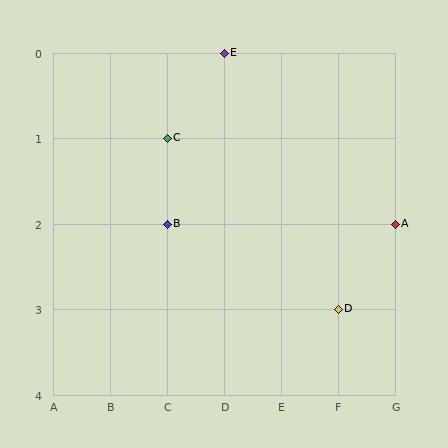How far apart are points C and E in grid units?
Points C and E are 1 column and 1 row apart (about 1.4 grid units diagonally).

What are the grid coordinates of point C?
Point C is at grid coordinates (C, 1).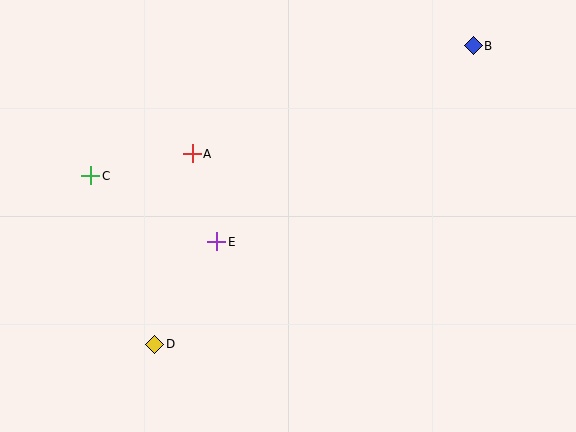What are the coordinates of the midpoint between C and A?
The midpoint between C and A is at (141, 165).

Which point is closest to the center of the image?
Point E at (217, 242) is closest to the center.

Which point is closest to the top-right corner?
Point B is closest to the top-right corner.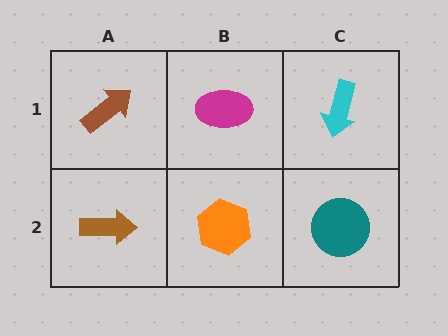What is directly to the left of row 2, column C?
An orange hexagon.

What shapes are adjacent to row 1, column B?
An orange hexagon (row 2, column B), a brown arrow (row 1, column A), a cyan arrow (row 1, column C).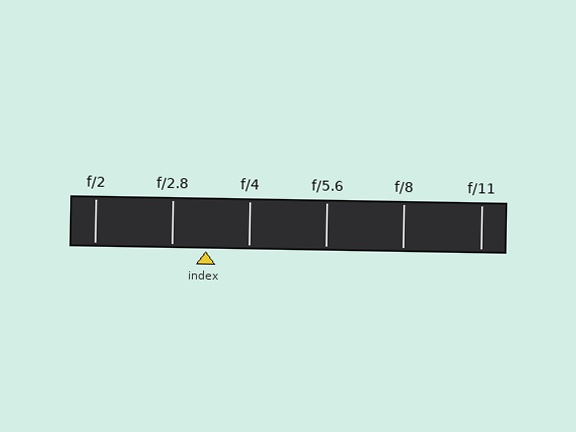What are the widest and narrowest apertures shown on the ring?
The widest aperture shown is f/2 and the narrowest is f/11.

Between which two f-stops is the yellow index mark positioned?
The index mark is between f/2.8 and f/4.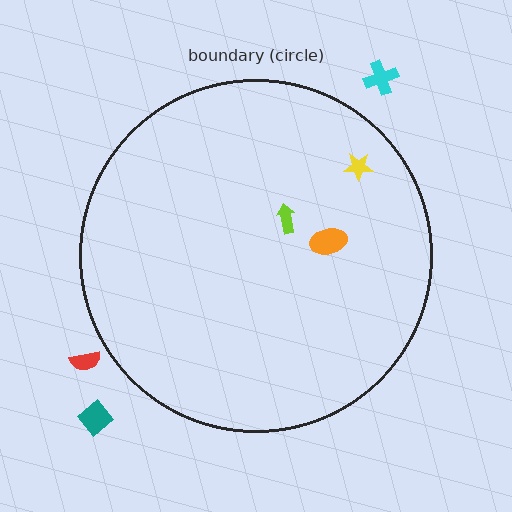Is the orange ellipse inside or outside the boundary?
Inside.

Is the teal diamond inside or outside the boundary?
Outside.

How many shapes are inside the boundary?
3 inside, 3 outside.